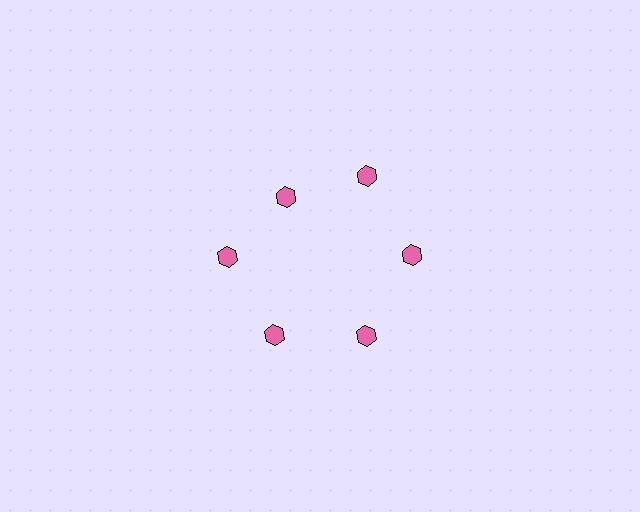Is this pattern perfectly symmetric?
No. The 6 pink hexagons are arranged in a ring, but one element near the 11 o'clock position is pulled inward toward the center, breaking the 6-fold rotational symmetry.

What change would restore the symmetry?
The symmetry would be restored by moving it outward, back onto the ring so that all 6 hexagons sit at equal angles and equal distance from the center.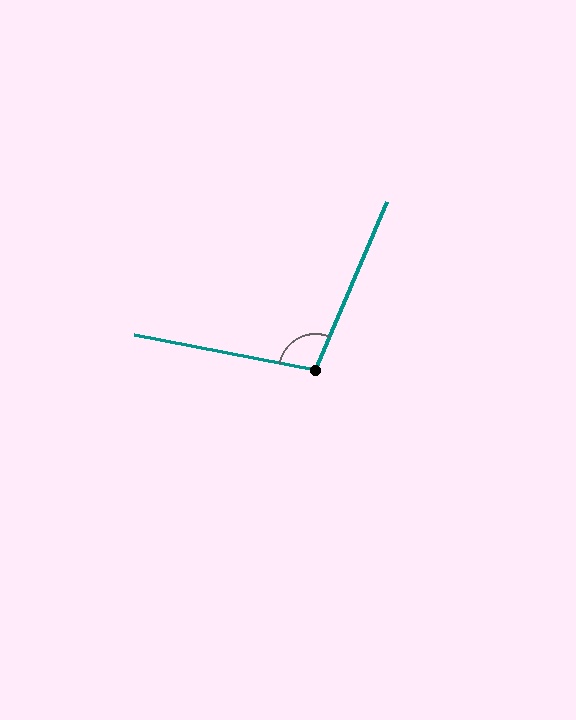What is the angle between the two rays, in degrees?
Approximately 102 degrees.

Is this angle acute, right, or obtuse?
It is obtuse.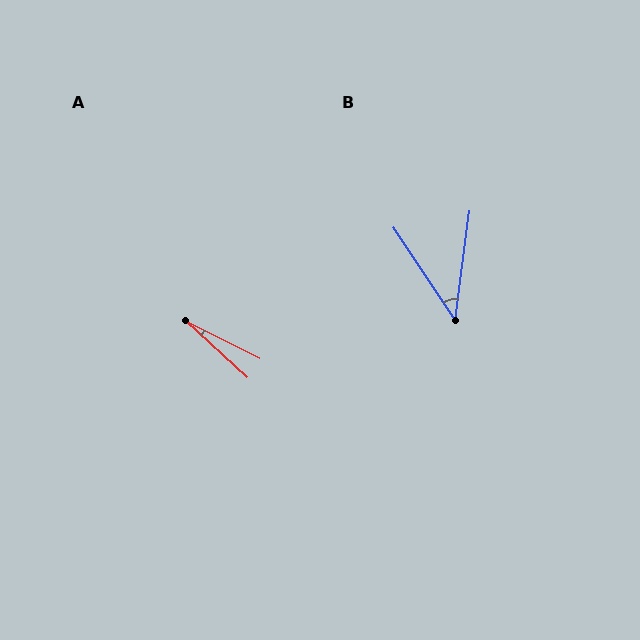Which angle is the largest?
B, at approximately 41 degrees.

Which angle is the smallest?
A, at approximately 16 degrees.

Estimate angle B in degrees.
Approximately 41 degrees.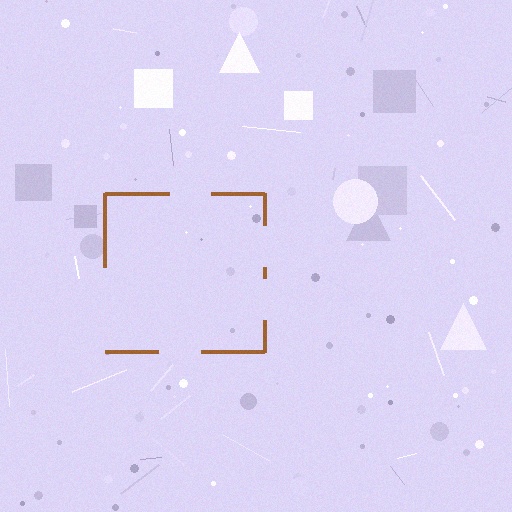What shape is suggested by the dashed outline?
The dashed outline suggests a square.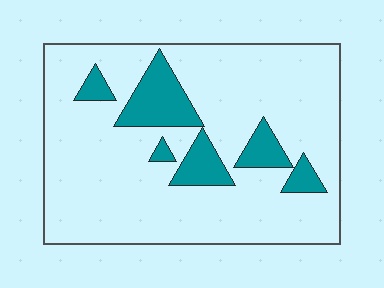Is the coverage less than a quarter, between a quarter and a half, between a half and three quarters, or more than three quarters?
Less than a quarter.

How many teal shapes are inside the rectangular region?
6.